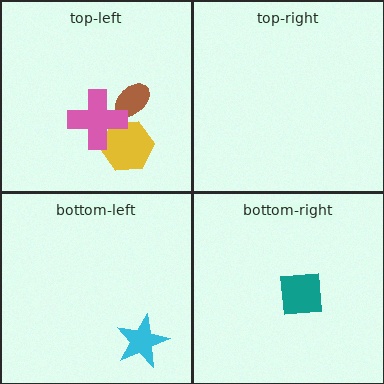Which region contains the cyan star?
The bottom-left region.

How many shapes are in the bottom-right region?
1.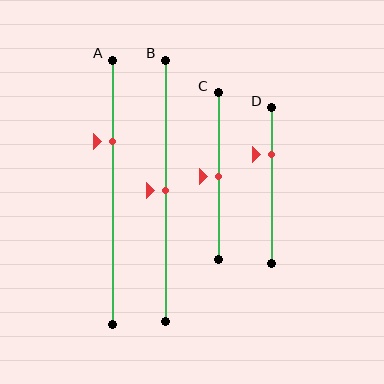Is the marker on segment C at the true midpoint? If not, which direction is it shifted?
Yes, the marker on segment C is at the true midpoint.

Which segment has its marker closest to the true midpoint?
Segment B has its marker closest to the true midpoint.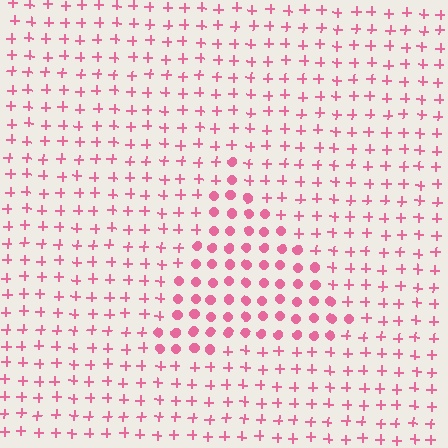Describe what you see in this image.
The image is filled with small pink elements arranged in a uniform grid. A triangle-shaped region contains circles, while the surrounding area contains plus signs. The boundary is defined purely by the change in element shape.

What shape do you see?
I see a triangle.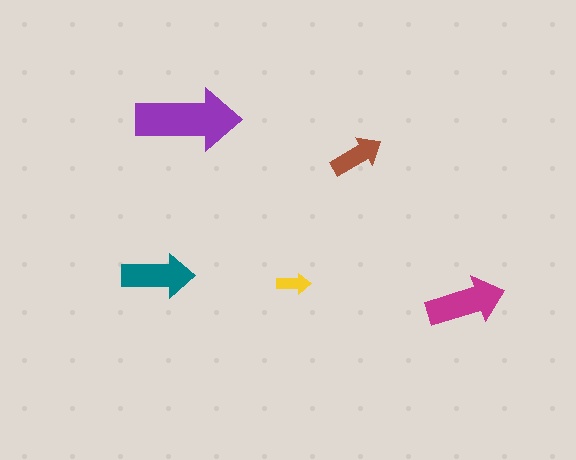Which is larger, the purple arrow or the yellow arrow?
The purple one.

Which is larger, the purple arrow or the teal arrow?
The purple one.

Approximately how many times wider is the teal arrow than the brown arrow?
About 1.5 times wider.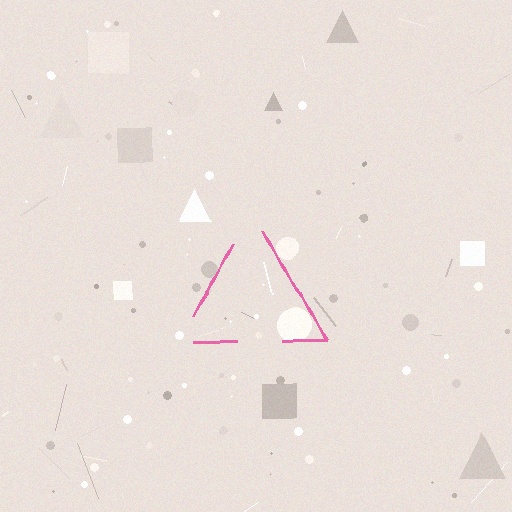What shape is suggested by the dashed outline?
The dashed outline suggests a triangle.